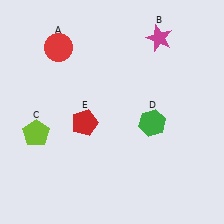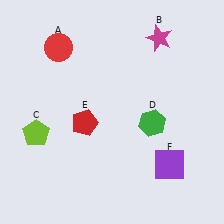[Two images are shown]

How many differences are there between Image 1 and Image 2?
There is 1 difference between the two images.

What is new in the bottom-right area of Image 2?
A purple square (F) was added in the bottom-right area of Image 2.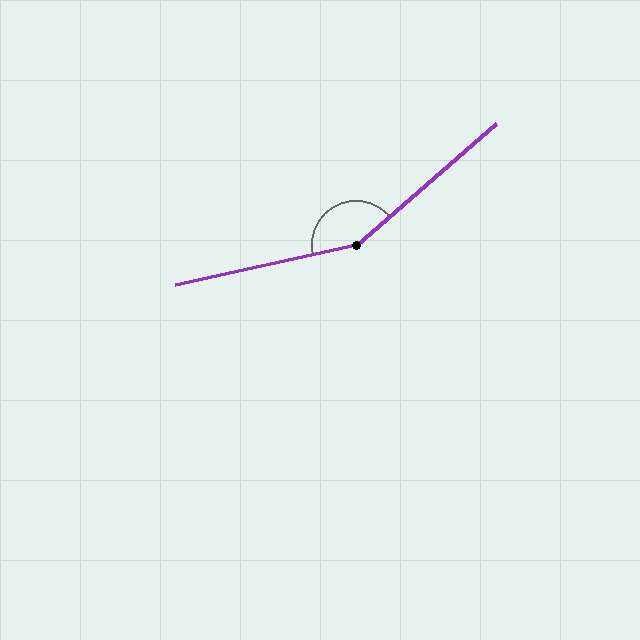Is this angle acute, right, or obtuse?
It is obtuse.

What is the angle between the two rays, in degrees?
Approximately 152 degrees.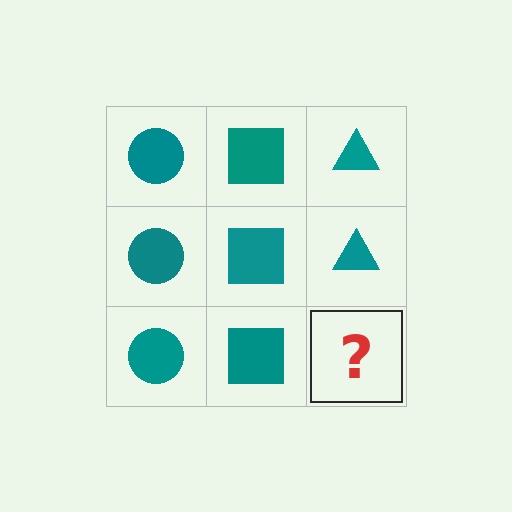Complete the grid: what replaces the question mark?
The question mark should be replaced with a teal triangle.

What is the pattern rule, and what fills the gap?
The rule is that each column has a consistent shape. The gap should be filled with a teal triangle.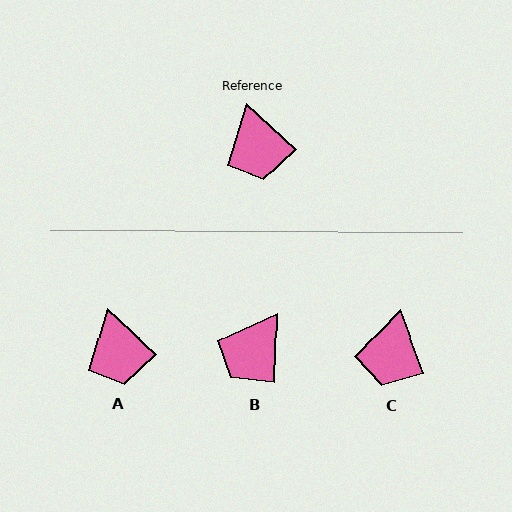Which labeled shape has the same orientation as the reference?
A.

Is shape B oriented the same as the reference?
No, it is off by about 49 degrees.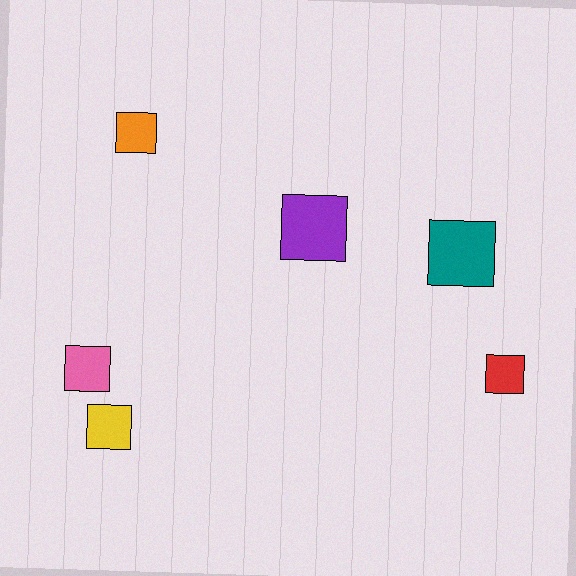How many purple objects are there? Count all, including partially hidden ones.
There is 1 purple object.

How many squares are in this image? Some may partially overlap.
There are 6 squares.